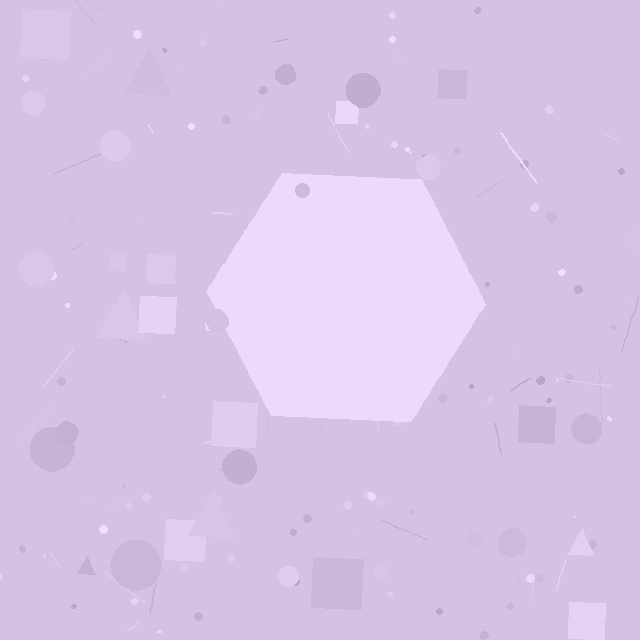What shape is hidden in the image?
A hexagon is hidden in the image.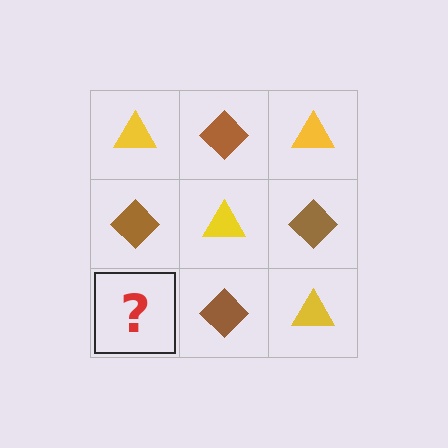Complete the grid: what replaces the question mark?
The question mark should be replaced with a yellow triangle.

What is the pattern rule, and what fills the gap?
The rule is that it alternates yellow triangle and brown diamond in a checkerboard pattern. The gap should be filled with a yellow triangle.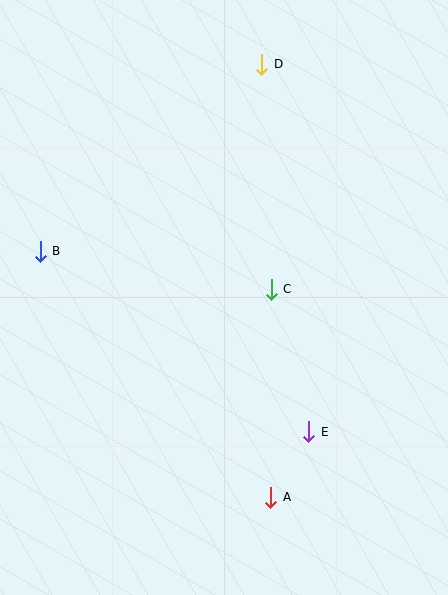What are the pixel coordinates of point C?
Point C is at (271, 289).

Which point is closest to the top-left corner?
Point B is closest to the top-left corner.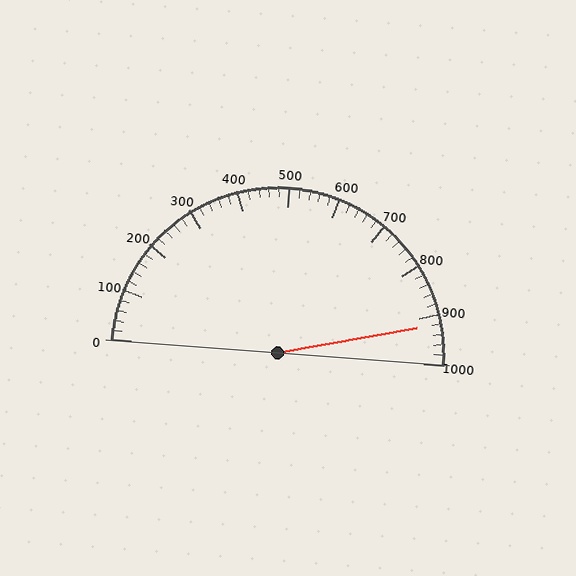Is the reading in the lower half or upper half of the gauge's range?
The reading is in the upper half of the range (0 to 1000).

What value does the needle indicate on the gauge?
The needle indicates approximately 920.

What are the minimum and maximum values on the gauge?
The gauge ranges from 0 to 1000.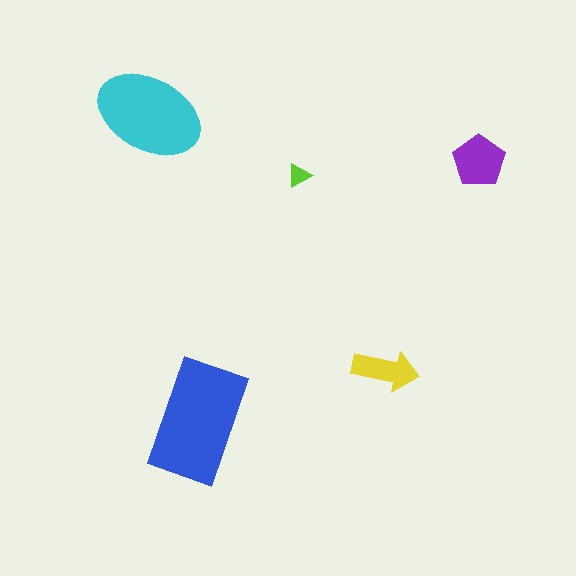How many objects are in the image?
There are 5 objects in the image.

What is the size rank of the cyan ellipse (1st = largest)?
2nd.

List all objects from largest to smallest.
The blue rectangle, the cyan ellipse, the purple pentagon, the yellow arrow, the lime triangle.